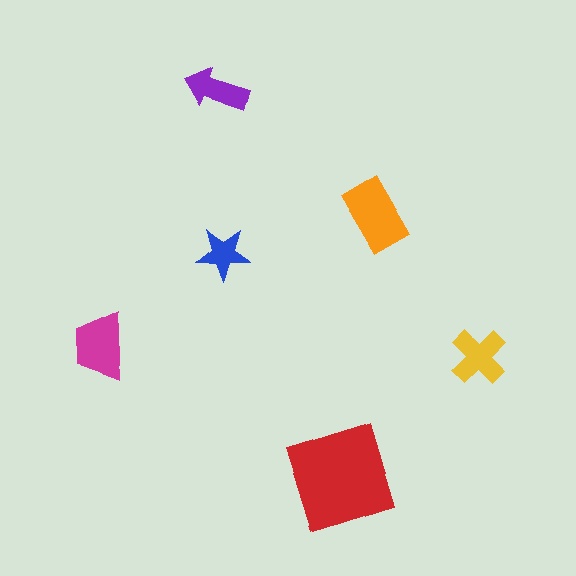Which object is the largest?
The red square.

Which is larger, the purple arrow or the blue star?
The purple arrow.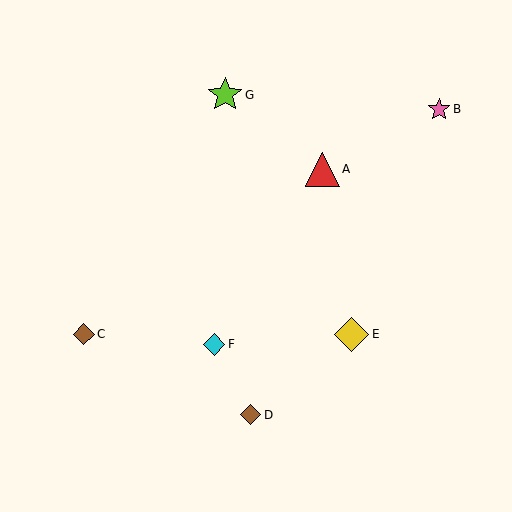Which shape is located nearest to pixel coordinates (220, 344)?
The cyan diamond (labeled F) at (214, 344) is nearest to that location.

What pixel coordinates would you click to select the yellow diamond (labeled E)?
Click at (352, 334) to select the yellow diamond E.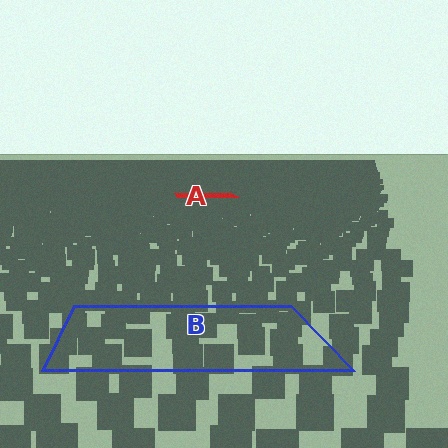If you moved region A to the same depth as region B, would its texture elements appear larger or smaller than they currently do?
They would appear larger. At a closer depth, the same texture elements are projected at a bigger on-screen size.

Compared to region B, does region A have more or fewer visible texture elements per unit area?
Region A has more texture elements per unit area — they are packed more densely because it is farther away.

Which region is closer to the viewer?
Region B is closer. The texture elements there are larger and more spread out.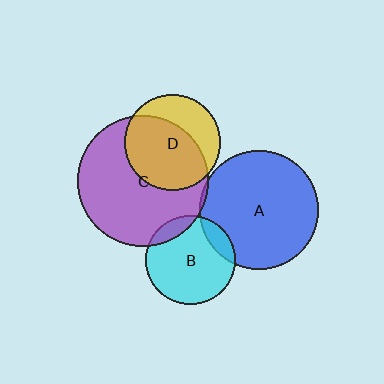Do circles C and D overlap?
Yes.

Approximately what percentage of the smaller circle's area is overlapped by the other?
Approximately 65%.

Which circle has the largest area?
Circle C (purple).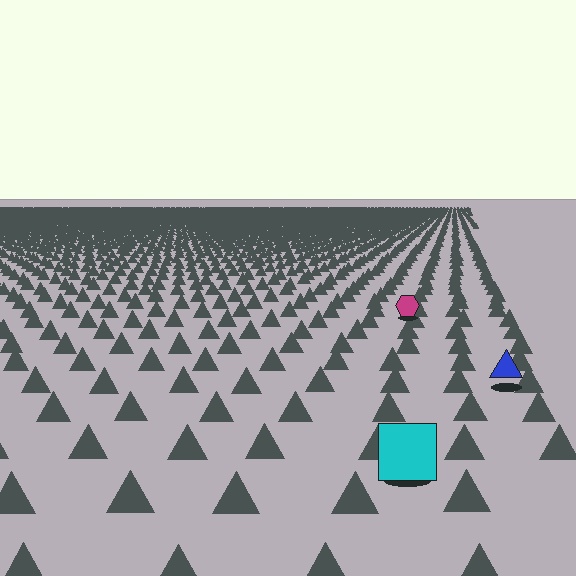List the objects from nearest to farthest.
From nearest to farthest: the cyan square, the blue triangle, the magenta hexagon.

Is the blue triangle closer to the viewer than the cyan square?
No. The cyan square is closer — you can tell from the texture gradient: the ground texture is coarser near it.